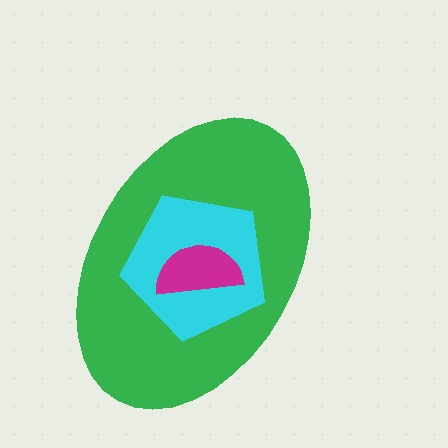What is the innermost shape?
The magenta semicircle.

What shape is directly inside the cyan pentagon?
The magenta semicircle.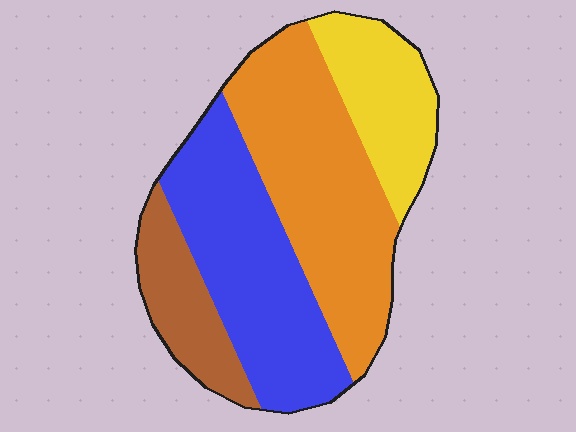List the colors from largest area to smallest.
From largest to smallest: orange, blue, yellow, brown.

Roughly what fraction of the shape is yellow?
Yellow covers 17% of the shape.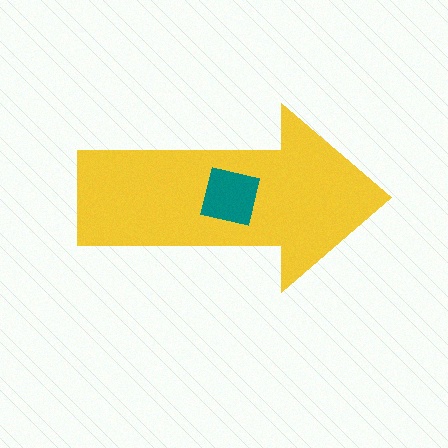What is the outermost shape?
The yellow arrow.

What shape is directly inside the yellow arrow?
The teal square.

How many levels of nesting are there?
2.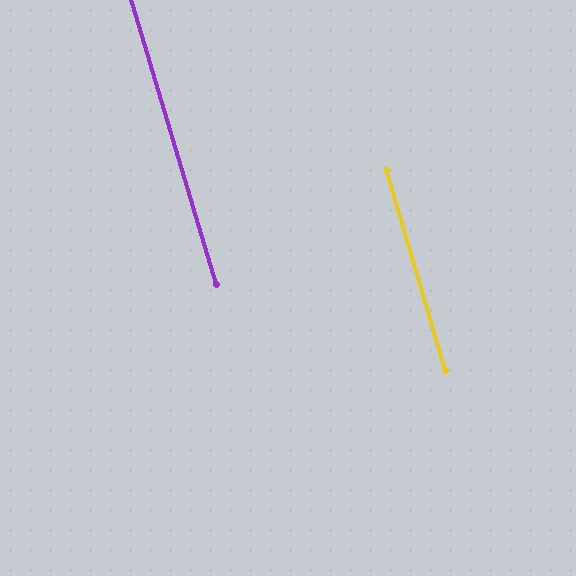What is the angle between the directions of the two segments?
Approximately 0 degrees.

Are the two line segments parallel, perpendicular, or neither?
Parallel — their directions differ by only 0.1°.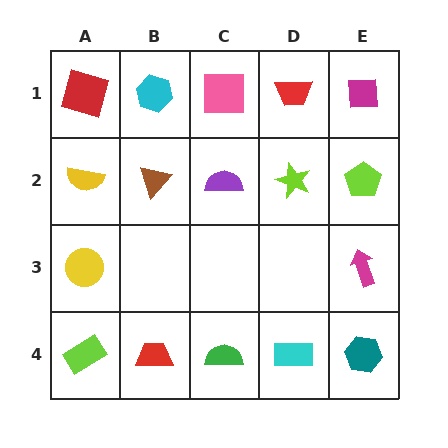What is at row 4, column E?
A teal hexagon.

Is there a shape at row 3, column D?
No, that cell is empty.